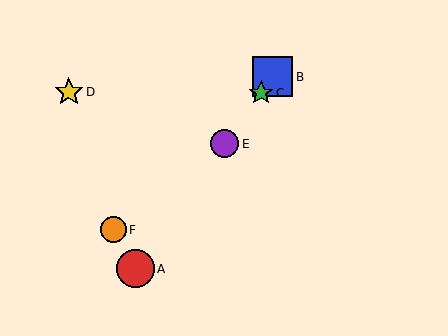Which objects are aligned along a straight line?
Objects A, B, C, E are aligned along a straight line.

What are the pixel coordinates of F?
Object F is at (113, 230).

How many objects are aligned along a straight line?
4 objects (A, B, C, E) are aligned along a straight line.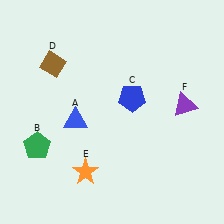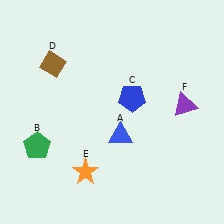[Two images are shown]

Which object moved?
The blue triangle (A) moved right.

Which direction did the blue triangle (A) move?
The blue triangle (A) moved right.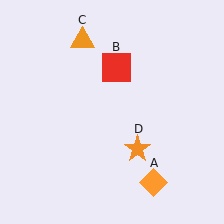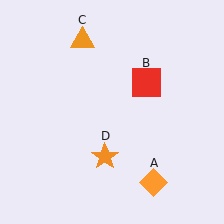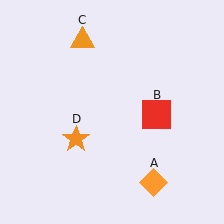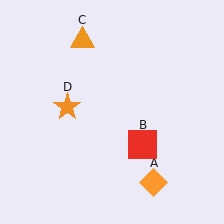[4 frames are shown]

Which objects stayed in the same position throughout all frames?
Orange diamond (object A) and orange triangle (object C) remained stationary.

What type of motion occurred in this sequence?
The red square (object B), orange star (object D) rotated clockwise around the center of the scene.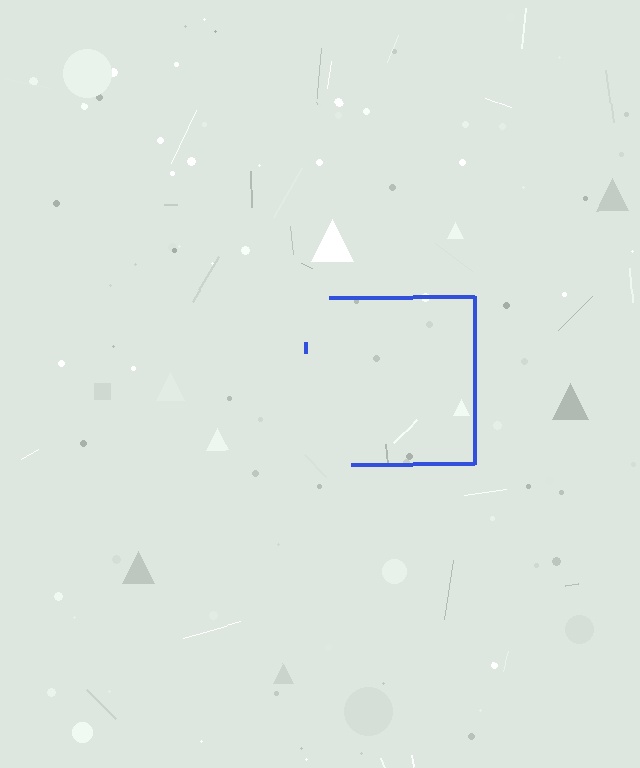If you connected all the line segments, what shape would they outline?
They would outline a square.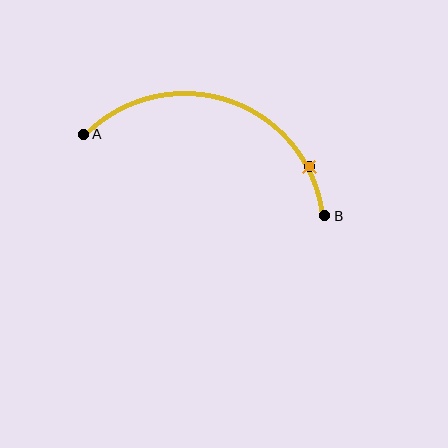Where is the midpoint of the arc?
The arc midpoint is the point on the curve farthest from the straight line joining A and B. It sits above that line.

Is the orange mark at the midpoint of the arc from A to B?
No. The orange mark lies on the arc but is closer to endpoint B. The arc midpoint would be at the point on the curve equidistant along the arc from both A and B.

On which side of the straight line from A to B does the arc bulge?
The arc bulges above the straight line connecting A and B.